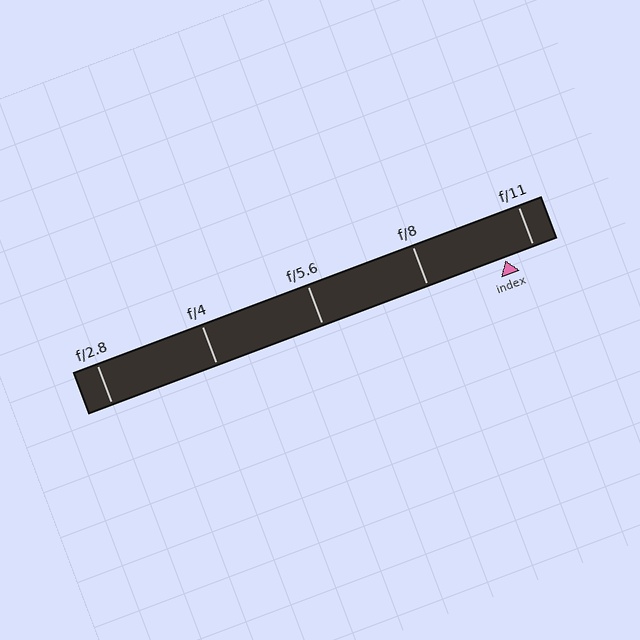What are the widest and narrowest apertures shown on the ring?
The widest aperture shown is f/2.8 and the narrowest is f/11.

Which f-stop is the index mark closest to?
The index mark is closest to f/11.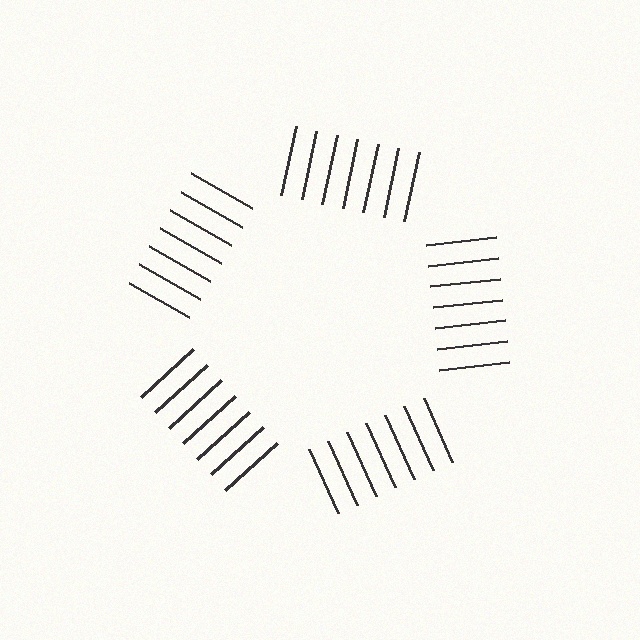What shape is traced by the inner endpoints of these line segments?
An illusory pentagon — the line segments terminate on its edges but no continuous stroke is drawn.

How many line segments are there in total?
35 — 7 along each of the 5 edges.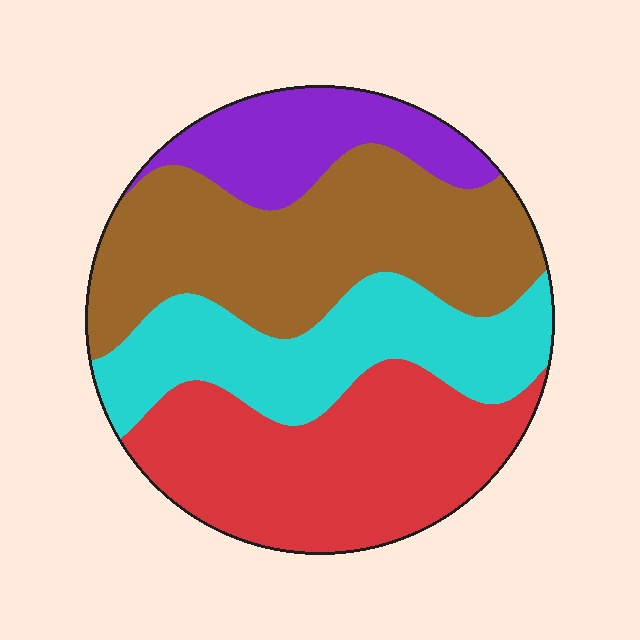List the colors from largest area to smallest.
From largest to smallest: brown, red, cyan, purple.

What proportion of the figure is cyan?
Cyan takes up about one quarter (1/4) of the figure.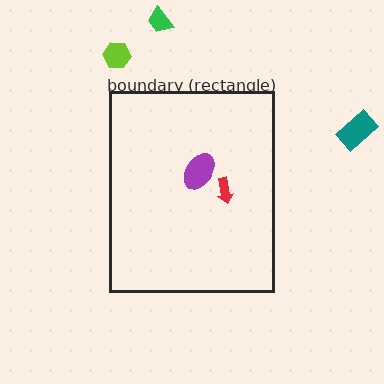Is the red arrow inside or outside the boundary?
Inside.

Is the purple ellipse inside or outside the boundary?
Inside.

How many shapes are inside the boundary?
2 inside, 3 outside.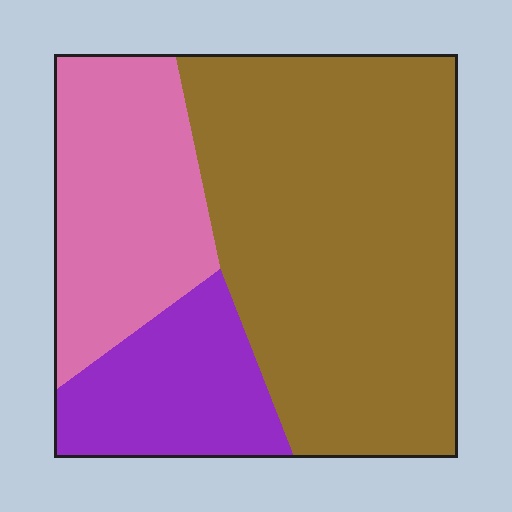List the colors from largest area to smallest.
From largest to smallest: brown, pink, purple.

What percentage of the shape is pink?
Pink takes up about one quarter (1/4) of the shape.